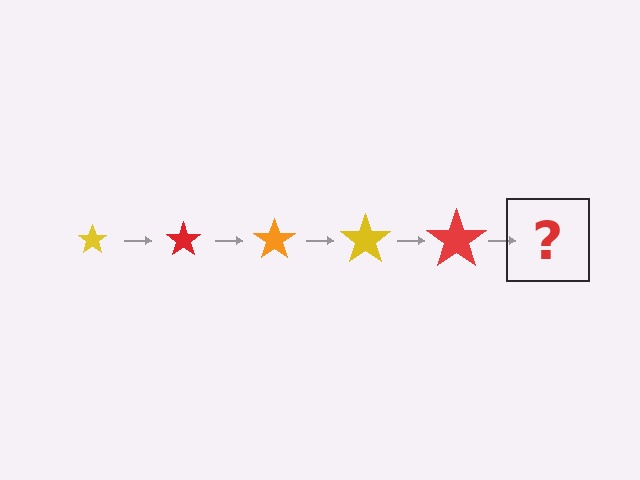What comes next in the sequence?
The next element should be an orange star, larger than the previous one.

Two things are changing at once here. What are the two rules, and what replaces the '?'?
The two rules are that the star grows larger each step and the color cycles through yellow, red, and orange. The '?' should be an orange star, larger than the previous one.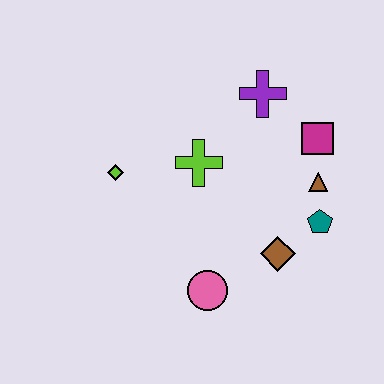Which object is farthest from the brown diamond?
The lime diamond is farthest from the brown diamond.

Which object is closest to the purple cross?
The magenta square is closest to the purple cross.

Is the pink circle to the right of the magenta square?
No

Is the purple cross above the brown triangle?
Yes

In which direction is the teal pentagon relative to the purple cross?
The teal pentagon is below the purple cross.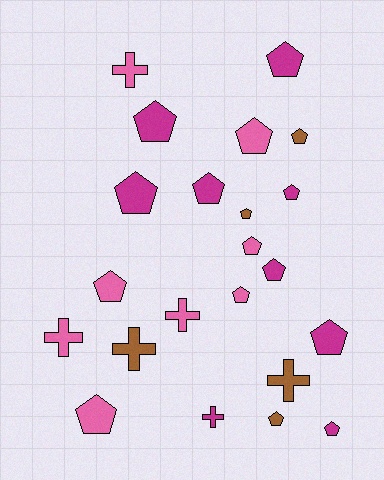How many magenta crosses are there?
There is 1 magenta cross.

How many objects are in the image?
There are 22 objects.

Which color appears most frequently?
Magenta, with 9 objects.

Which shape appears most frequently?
Pentagon, with 16 objects.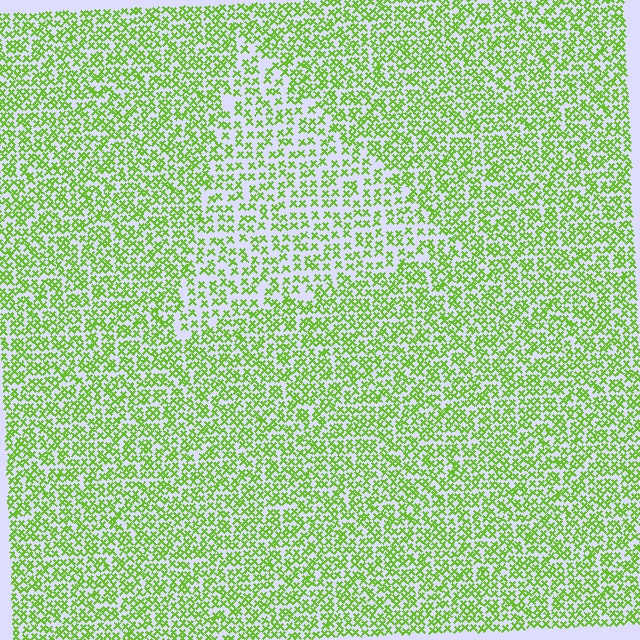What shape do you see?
I see a triangle.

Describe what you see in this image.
The image contains small lime elements arranged at two different densities. A triangle-shaped region is visible where the elements are less densely packed than the surrounding area.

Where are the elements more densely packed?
The elements are more densely packed outside the triangle boundary.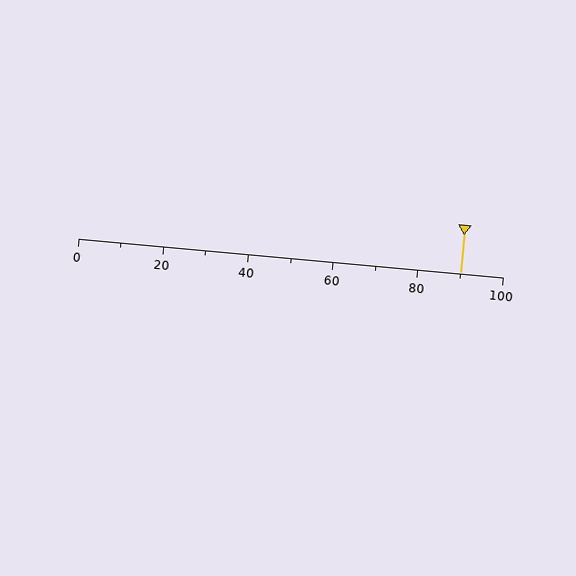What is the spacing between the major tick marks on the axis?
The major ticks are spaced 20 apart.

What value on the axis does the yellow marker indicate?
The marker indicates approximately 90.